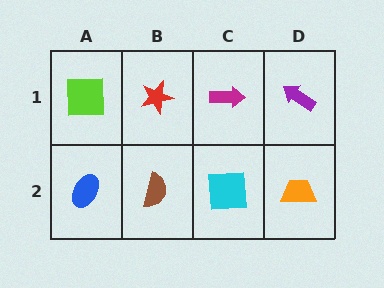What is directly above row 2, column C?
A magenta arrow.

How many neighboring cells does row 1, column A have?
2.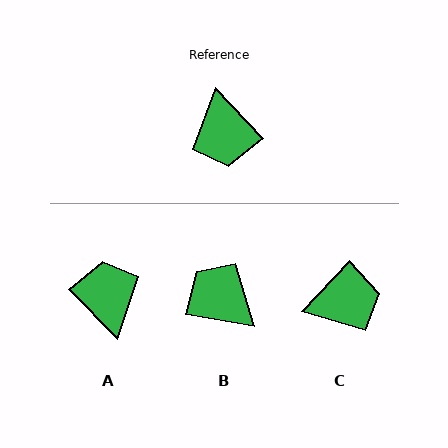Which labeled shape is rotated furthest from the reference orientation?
A, about 178 degrees away.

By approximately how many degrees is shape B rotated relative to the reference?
Approximately 142 degrees clockwise.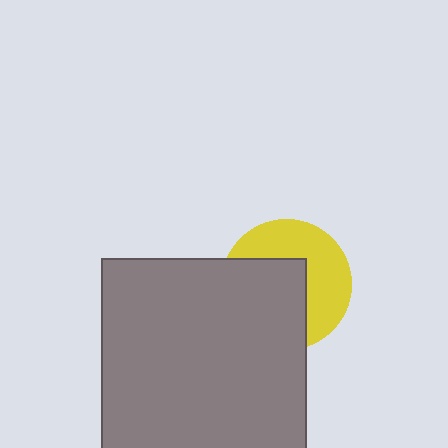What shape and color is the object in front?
The object in front is a gray square.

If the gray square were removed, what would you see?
You would see the complete yellow circle.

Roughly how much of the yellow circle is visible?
About half of it is visible (roughly 48%).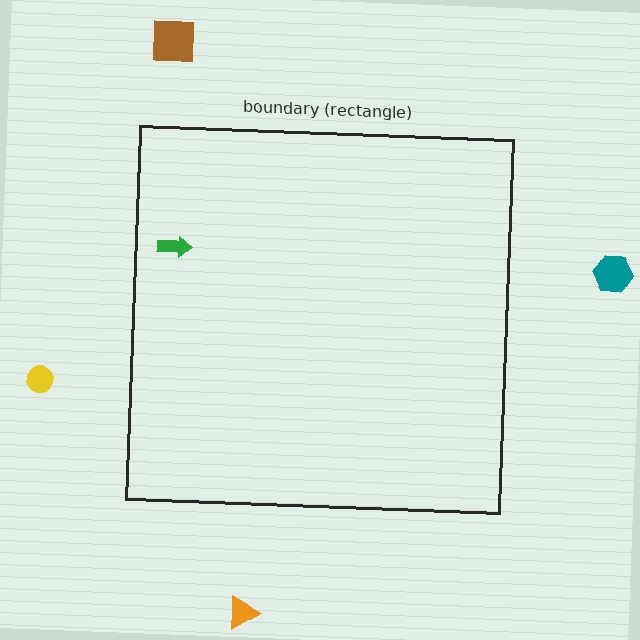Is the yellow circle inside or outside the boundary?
Outside.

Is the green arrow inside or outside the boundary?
Inside.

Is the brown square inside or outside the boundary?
Outside.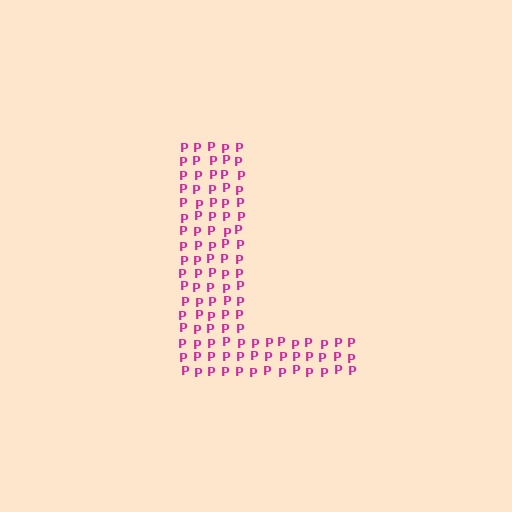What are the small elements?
The small elements are letter P's.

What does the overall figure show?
The overall figure shows the letter L.